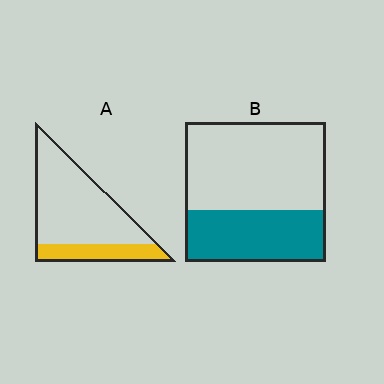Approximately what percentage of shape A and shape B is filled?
A is approximately 25% and B is approximately 35%.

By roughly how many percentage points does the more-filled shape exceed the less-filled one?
By roughly 15 percentage points (B over A).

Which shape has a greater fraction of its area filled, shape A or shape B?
Shape B.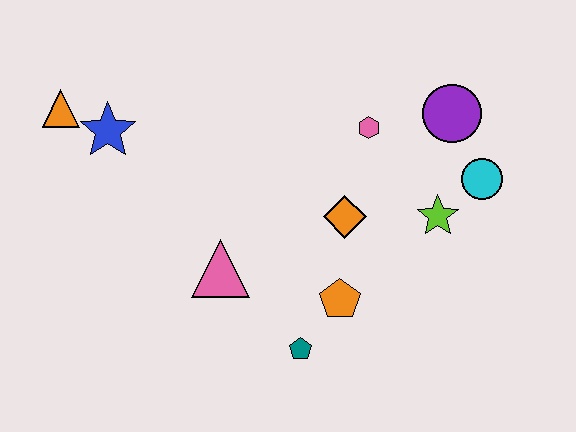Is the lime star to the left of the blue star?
No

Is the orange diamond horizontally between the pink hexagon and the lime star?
No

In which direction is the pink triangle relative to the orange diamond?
The pink triangle is to the left of the orange diamond.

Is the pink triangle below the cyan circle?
Yes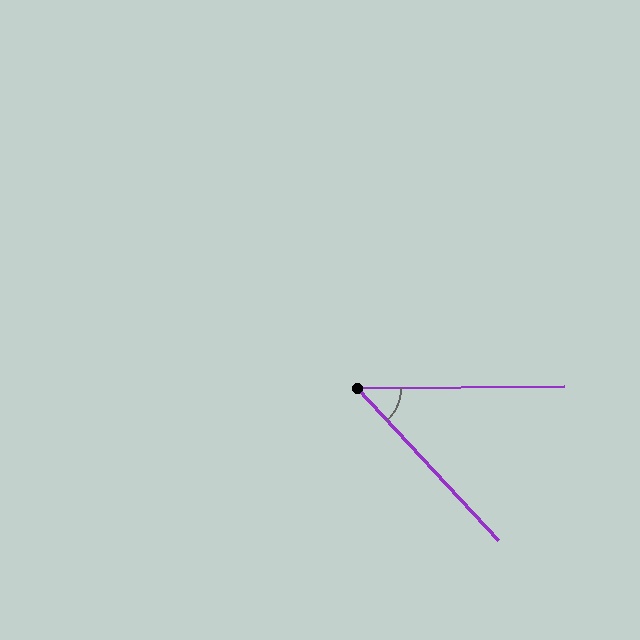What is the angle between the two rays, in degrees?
Approximately 48 degrees.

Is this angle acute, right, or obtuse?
It is acute.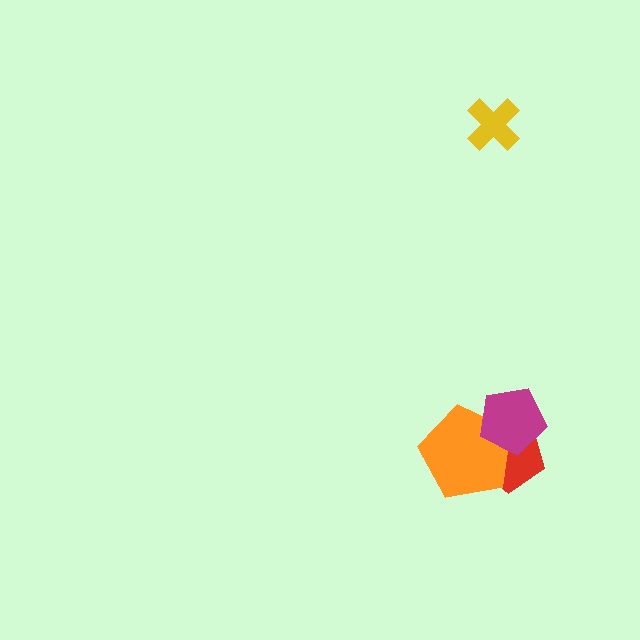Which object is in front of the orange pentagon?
The magenta pentagon is in front of the orange pentagon.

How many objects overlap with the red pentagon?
2 objects overlap with the red pentagon.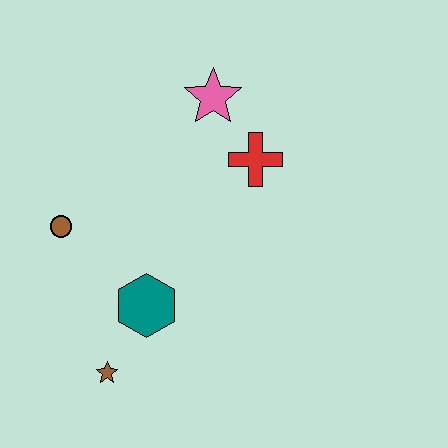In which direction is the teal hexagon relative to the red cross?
The teal hexagon is below the red cross.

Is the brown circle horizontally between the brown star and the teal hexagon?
No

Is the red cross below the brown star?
No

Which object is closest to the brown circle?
The teal hexagon is closest to the brown circle.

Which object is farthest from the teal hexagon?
The pink star is farthest from the teal hexagon.